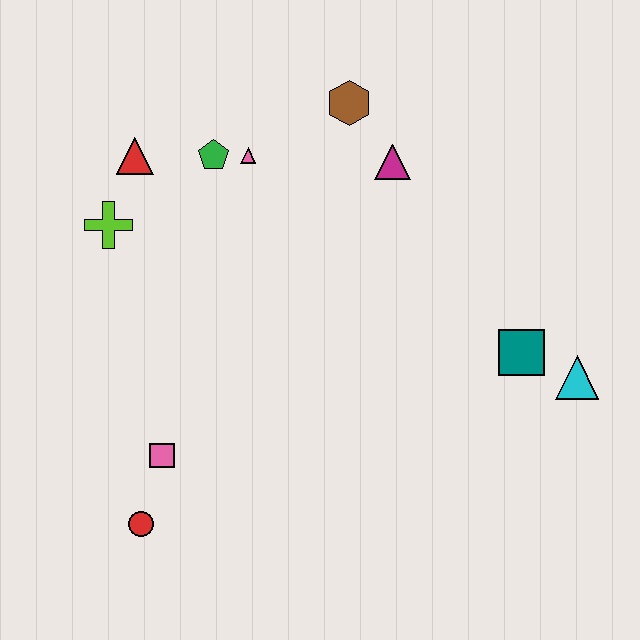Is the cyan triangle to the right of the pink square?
Yes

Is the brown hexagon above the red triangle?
Yes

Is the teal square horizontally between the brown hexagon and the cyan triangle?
Yes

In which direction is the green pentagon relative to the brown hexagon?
The green pentagon is to the left of the brown hexagon.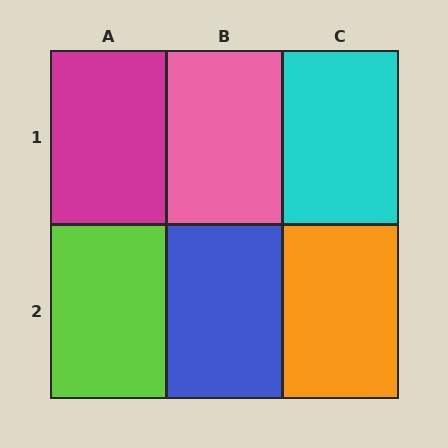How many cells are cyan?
1 cell is cyan.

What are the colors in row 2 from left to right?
Lime, blue, orange.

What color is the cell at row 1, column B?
Pink.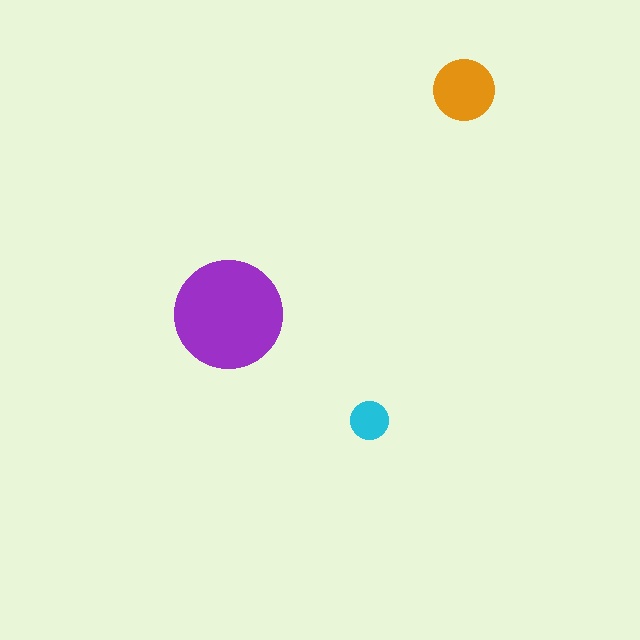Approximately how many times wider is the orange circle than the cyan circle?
About 1.5 times wider.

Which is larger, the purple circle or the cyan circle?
The purple one.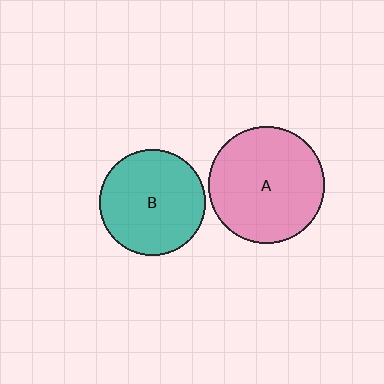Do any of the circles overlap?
No, none of the circles overlap.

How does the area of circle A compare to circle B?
Approximately 1.2 times.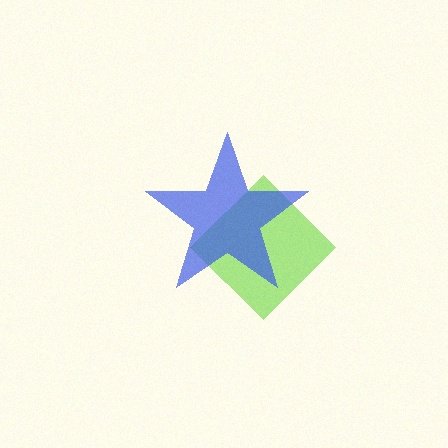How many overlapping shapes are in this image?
There are 2 overlapping shapes in the image.